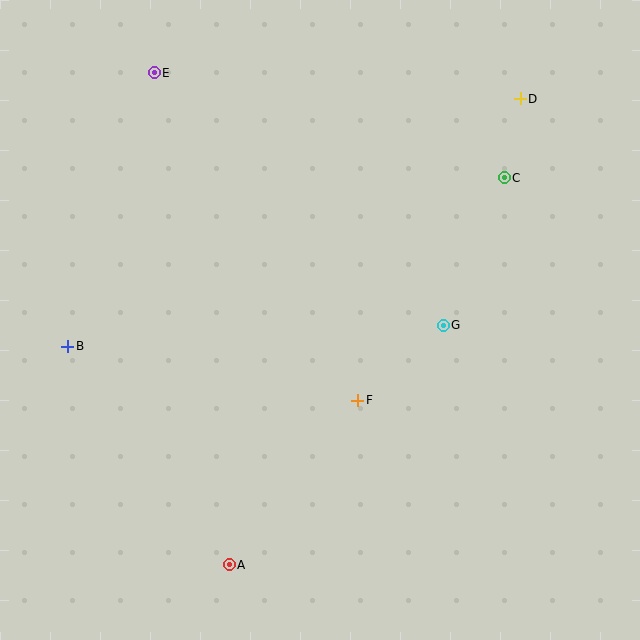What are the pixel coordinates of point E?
Point E is at (154, 73).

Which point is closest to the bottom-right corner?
Point F is closest to the bottom-right corner.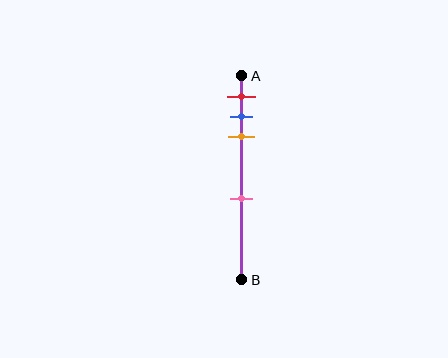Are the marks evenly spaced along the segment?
No, the marks are not evenly spaced.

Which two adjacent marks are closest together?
The blue and orange marks are the closest adjacent pair.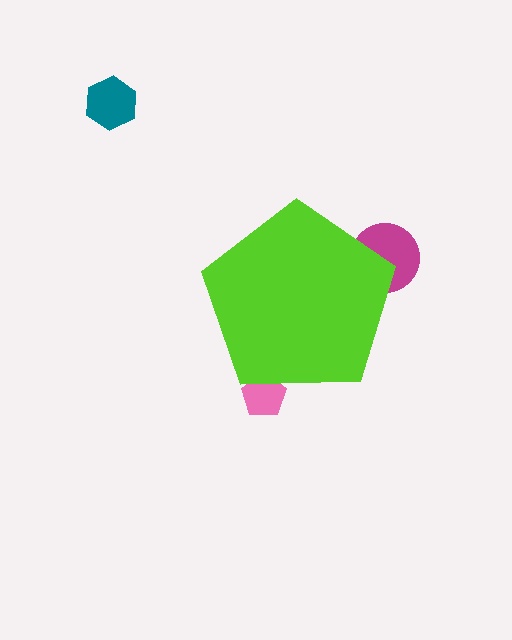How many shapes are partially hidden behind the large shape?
2 shapes are partially hidden.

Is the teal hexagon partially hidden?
No, the teal hexagon is fully visible.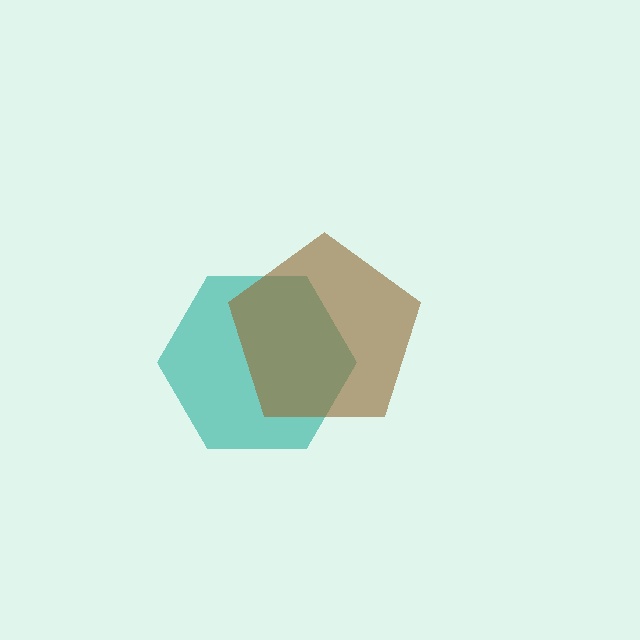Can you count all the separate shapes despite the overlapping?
Yes, there are 2 separate shapes.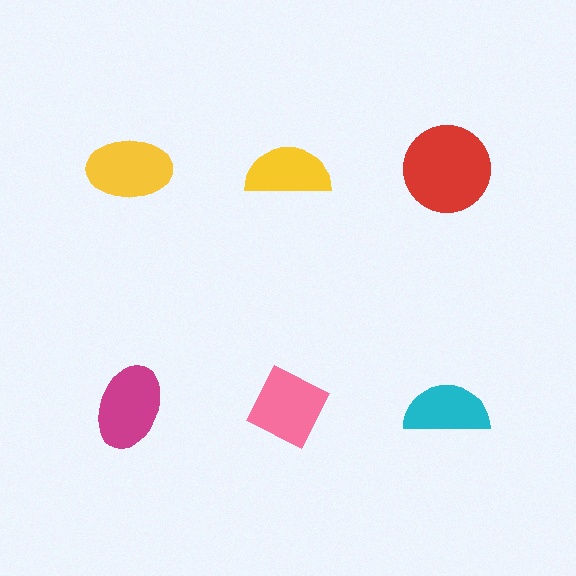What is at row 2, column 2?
A pink diamond.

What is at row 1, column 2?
A yellow semicircle.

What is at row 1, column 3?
A red circle.